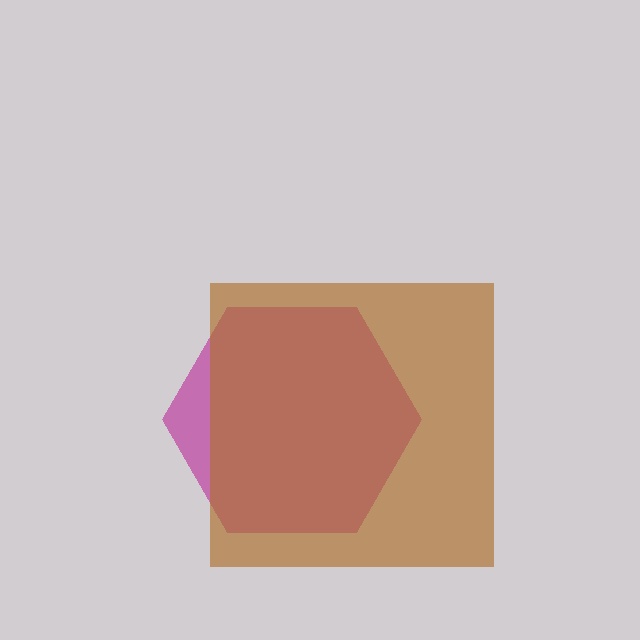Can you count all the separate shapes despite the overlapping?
Yes, there are 2 separate shapes.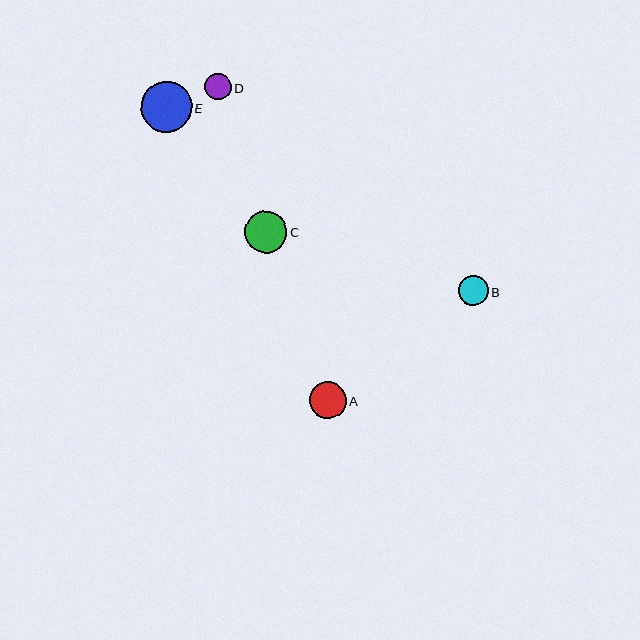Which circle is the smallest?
Circle D is the smallest with a size of approximately 26 pixels.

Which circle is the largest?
Circle E is the largest with a size of approximately 51 pixels.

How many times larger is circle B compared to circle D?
Circle B is approximately 1.1 times the size of circle D.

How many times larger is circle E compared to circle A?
Circle E is approximately 1.4 times the size of circle A.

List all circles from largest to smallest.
From largest to smallest: E, C, A, B, D.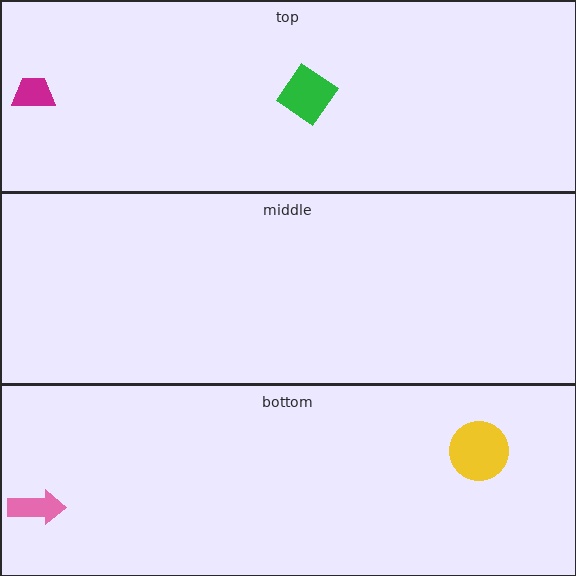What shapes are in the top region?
The magenta trapezoid, the green diamond.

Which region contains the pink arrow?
The bottom region.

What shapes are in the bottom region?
The pink arrow, the yellow circle.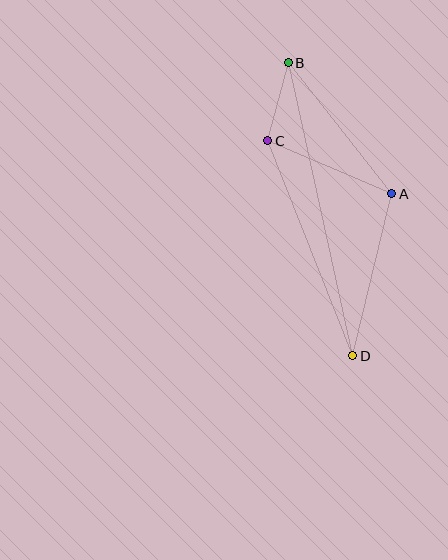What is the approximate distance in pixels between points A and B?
The distance between A and B is approximately 167 pixels.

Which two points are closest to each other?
Points B and C are closest to each other.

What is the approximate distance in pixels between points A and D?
The distance between A and D is approximately 167 pixels.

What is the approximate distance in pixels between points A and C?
The distance between A and C is approximately 135 pixels.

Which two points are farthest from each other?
Points B and D are farthest from each other.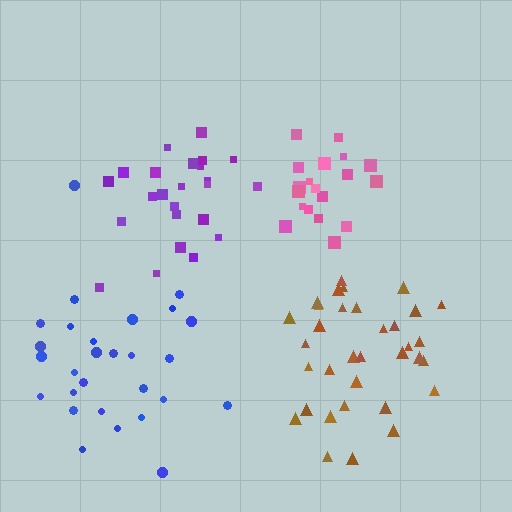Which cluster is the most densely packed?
Pink.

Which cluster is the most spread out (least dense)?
Blue.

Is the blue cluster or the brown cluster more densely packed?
Brown.